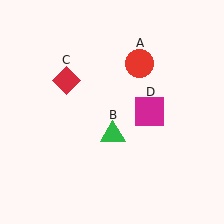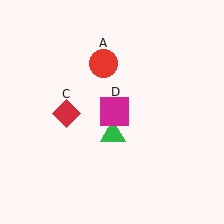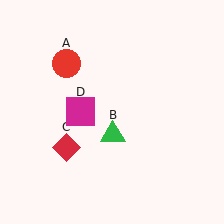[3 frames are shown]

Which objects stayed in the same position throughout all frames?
Green triangle (object B) remained stationary.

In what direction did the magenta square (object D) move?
The magenta square (object D) moved left.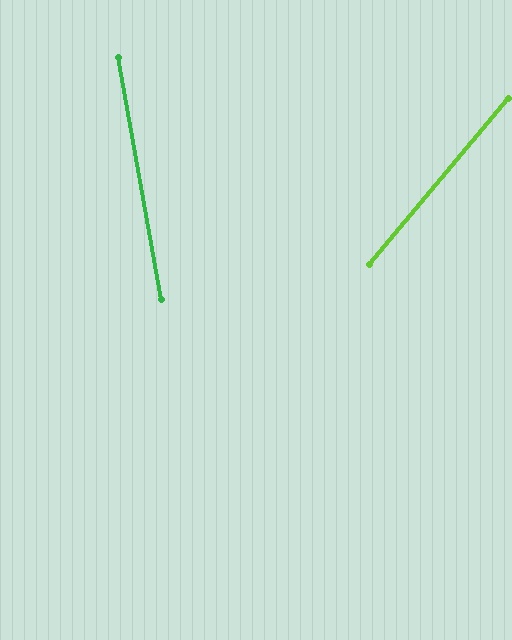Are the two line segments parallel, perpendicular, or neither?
Neither parallel nor perpendicular — they differ by about 50°.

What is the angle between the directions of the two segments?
Approximately 50 degrees.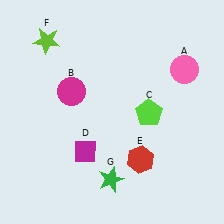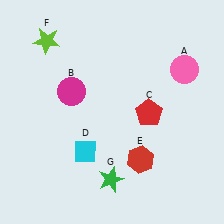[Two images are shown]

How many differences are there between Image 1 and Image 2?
There are 2 differences between the two images.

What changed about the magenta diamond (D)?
In Image 1, D is magenta. In Image 2, it changed to cyan.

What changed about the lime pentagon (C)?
In Image 1, C is lime. In Image 2, it changed to red.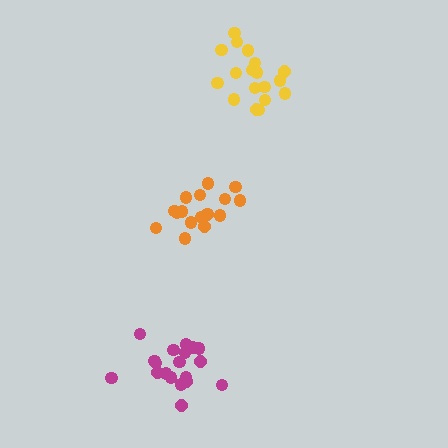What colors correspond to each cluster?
The clusters are colored: orange, yellow, magenta.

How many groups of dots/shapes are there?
There are 3 groups.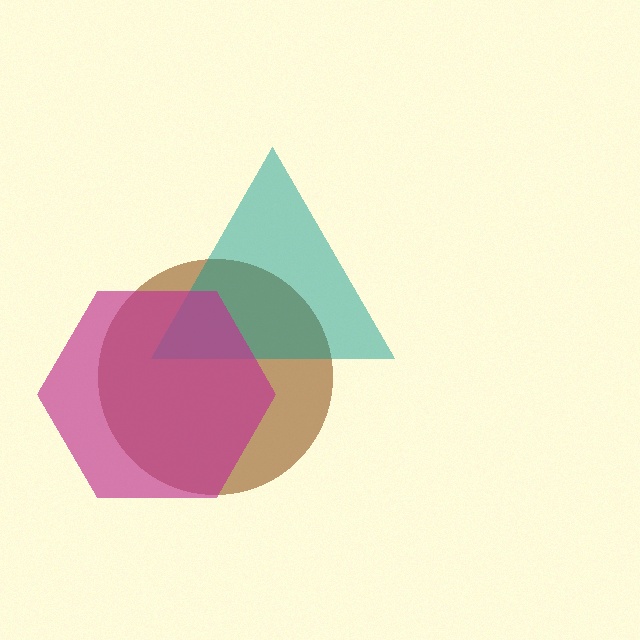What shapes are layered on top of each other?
The layered shapes are: a brown circle, a teal triangle, a magenta hexagon.